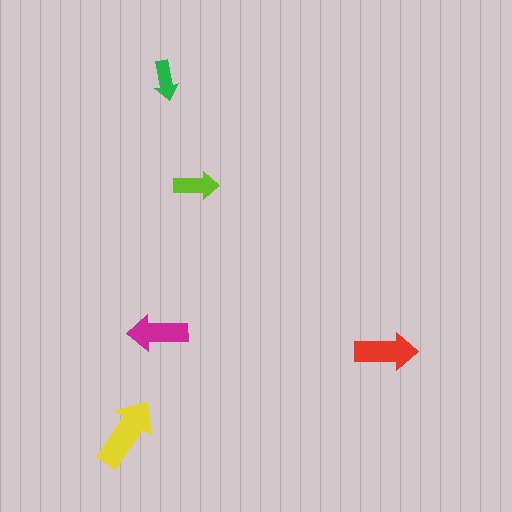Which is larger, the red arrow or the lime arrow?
The red one.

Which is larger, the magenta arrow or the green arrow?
The magenta one.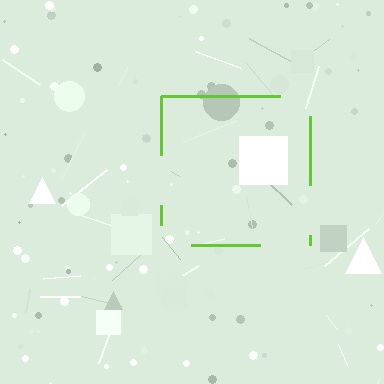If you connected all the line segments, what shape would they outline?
They would outline a square.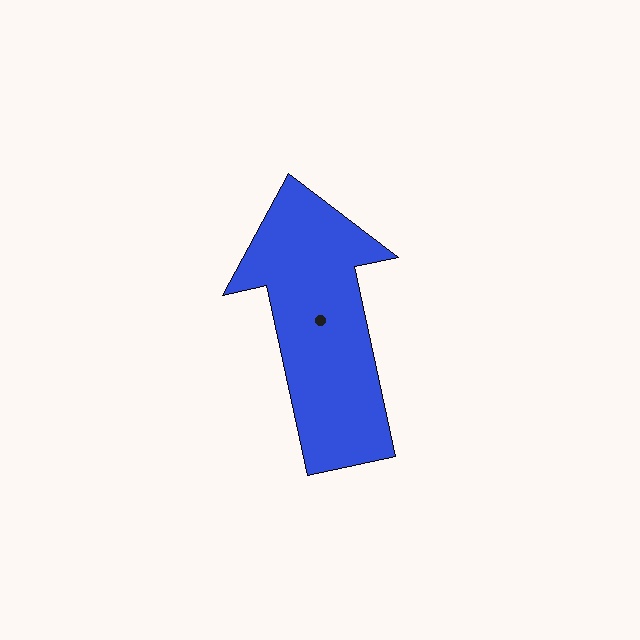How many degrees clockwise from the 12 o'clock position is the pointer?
Approximately 348 degrees.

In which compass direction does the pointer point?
North.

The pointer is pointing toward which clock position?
Roughly 12 o'clock.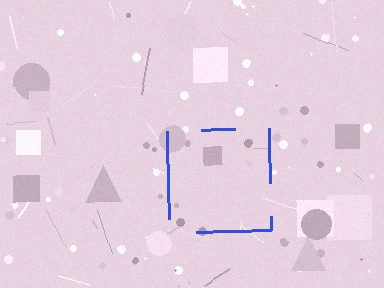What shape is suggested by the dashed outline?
The dashed outline suggests a square.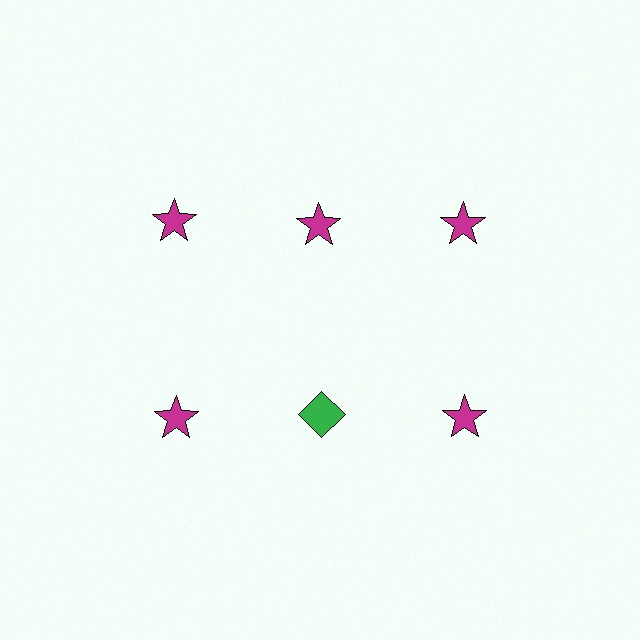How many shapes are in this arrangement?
There are 6 shapes arranged in a grid pattern.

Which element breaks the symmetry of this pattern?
The green diamond in the second row, second from left column breaks the symmetry. All other shapes are magenta stars.